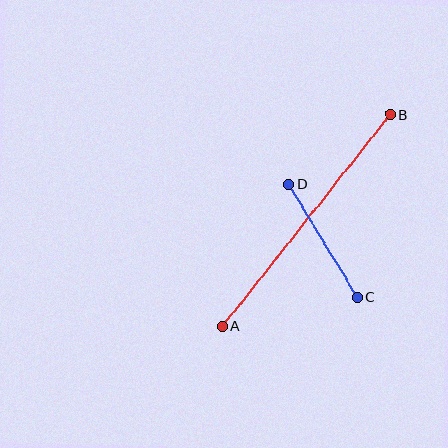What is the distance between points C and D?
The distance is approximately 132 pixels.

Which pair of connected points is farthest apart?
Points A and B are farthest apart.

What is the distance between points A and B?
The distance is approximately 270 pixels.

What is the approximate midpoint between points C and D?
The midpoint is at approximately (323, 241) pixels.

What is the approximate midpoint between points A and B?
The midpoint is at approximately (306, 220) pixels.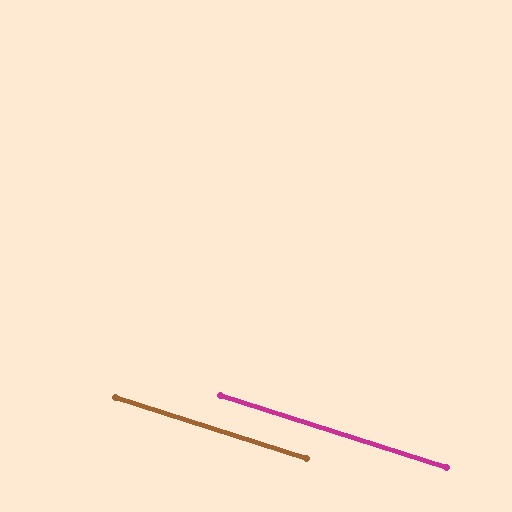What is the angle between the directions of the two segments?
Approximately 0 degrees.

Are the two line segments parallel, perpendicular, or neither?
Parallel — their directions differ by only 0.0°.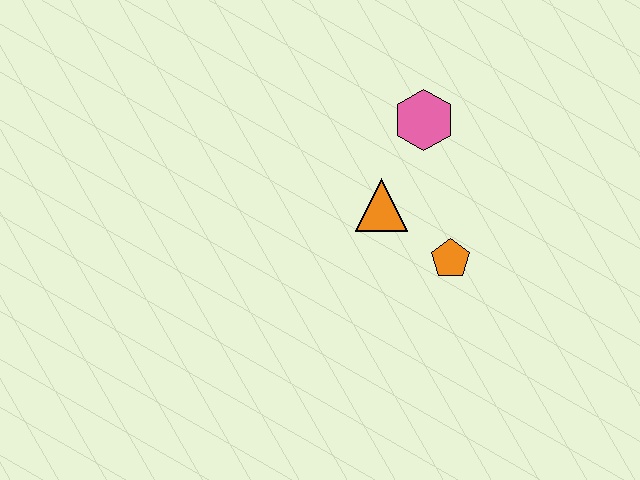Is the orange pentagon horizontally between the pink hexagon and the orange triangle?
No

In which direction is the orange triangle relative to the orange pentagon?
The orange triangle is to the left of the orange pentagon.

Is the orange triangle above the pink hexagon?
No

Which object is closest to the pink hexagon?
The orange triangle is closest to the pink hexagon.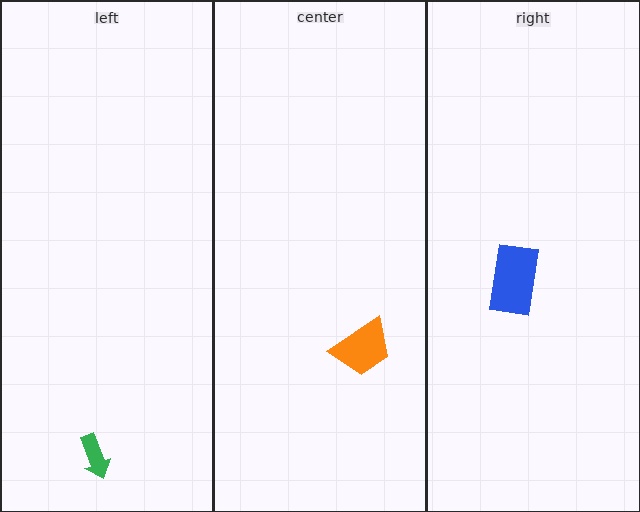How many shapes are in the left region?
1.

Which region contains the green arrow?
The left region.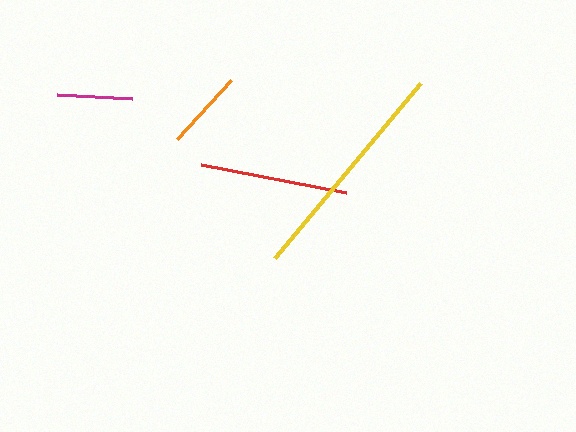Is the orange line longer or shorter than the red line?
The red line is longer than the orange line.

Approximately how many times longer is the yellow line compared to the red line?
The yellow line is approximately 1.5 times the length of the red line.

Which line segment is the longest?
The yellow line is the longest at approximately 227 pixels.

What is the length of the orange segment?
The orange segment is approximately 80 pixels long.